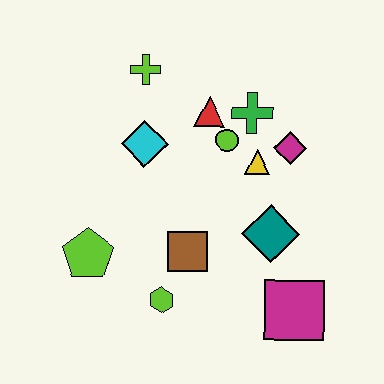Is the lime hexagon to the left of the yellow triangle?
Yes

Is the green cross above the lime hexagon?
Yes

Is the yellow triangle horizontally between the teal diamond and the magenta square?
No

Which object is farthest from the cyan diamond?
The magenta square is farthest from the cyan diamond.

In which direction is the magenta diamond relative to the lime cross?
The magenta diamond is to the right of the lime cross.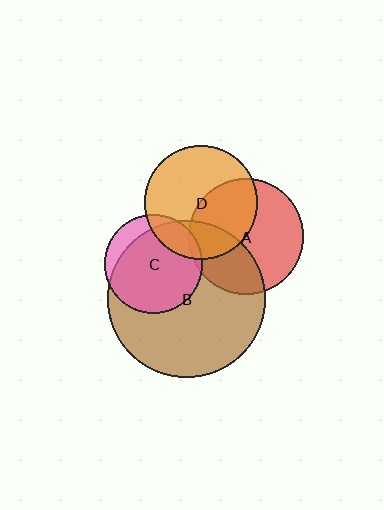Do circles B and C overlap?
Yes.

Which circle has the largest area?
Circle B (brown).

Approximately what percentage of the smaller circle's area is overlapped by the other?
Approximately 80%.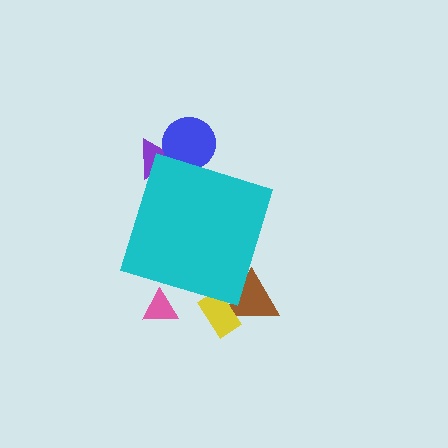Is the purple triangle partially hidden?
Yes, the purple triangle is partially hidden behind the cyan diamond.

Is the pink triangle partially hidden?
Yes, the pink triangle is partially hidden behind the cyan diamond.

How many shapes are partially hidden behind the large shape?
5 shapes are partially hidden.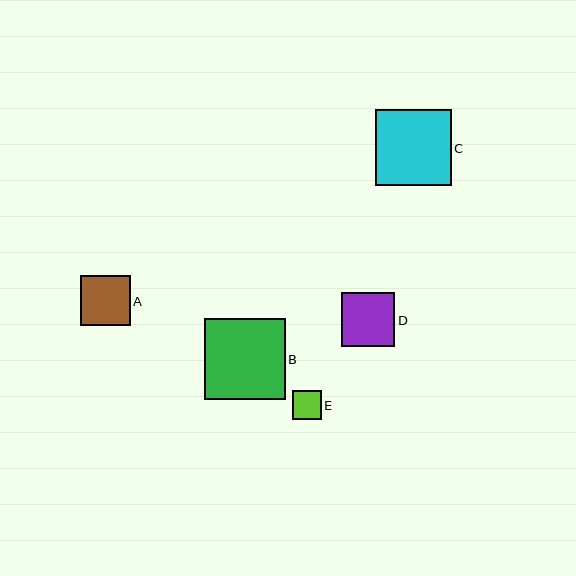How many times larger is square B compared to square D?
Square B is approximately 1.5 times the size of square D.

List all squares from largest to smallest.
From largest to smallest: B, C, D, A, E.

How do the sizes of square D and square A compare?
Square D and square A are approximately the same size.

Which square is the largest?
Square B is the largest with a size of approximately 81 pixels.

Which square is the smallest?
Square E is the smallest with a size of approximately 29 pixels.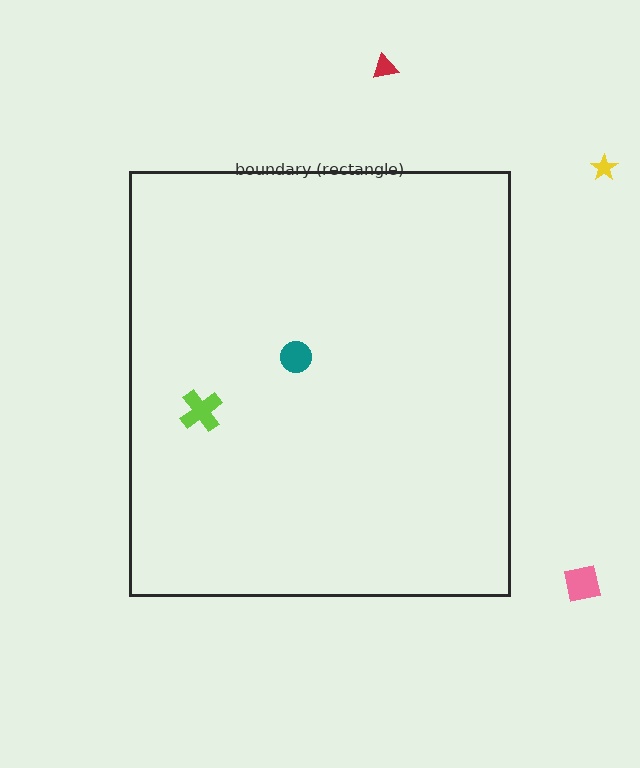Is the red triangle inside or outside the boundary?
Outside.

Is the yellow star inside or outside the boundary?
Outside.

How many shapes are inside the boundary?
2 inside, 3 outside.